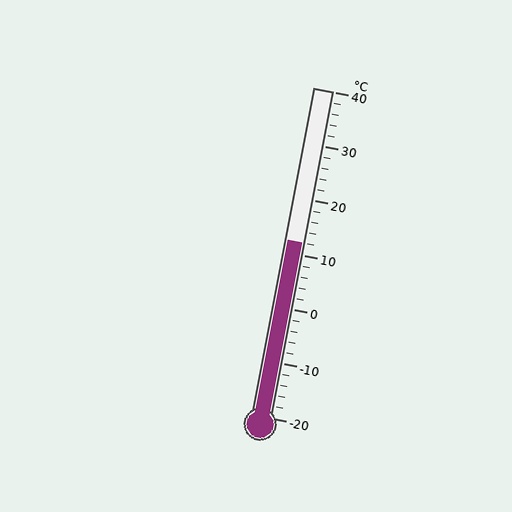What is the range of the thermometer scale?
The thermometer scale ranges from -20°C to 40°C.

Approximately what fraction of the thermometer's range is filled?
The thermometer is filled to approximately 55% of its range.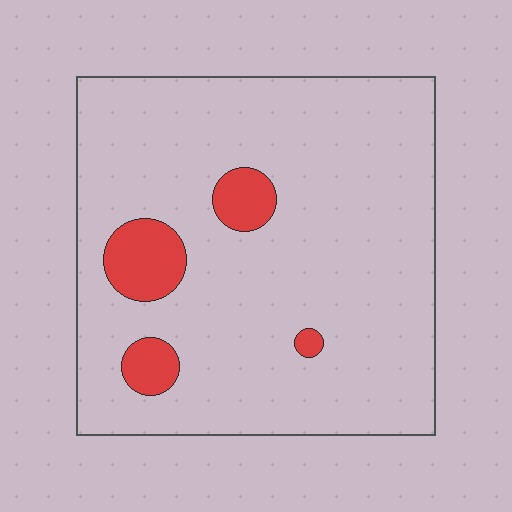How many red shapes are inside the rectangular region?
4.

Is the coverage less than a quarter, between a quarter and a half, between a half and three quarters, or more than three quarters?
Less than a quarter.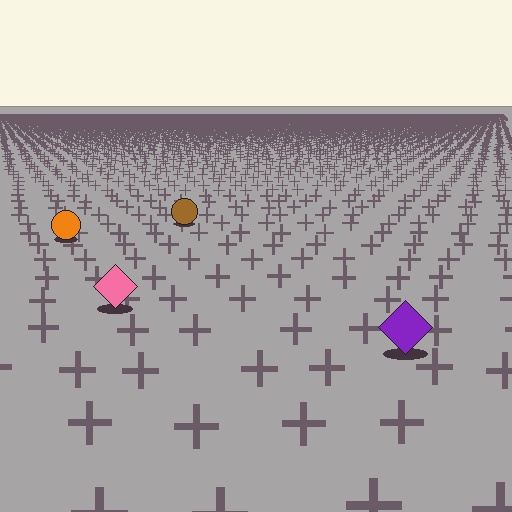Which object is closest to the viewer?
The purple diamond is closest. The texture marks near it are larger and more spread out.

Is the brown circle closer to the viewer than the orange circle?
No. The orange circle is closer — you can tell from the texture gradient: the ground texture is coarser near it.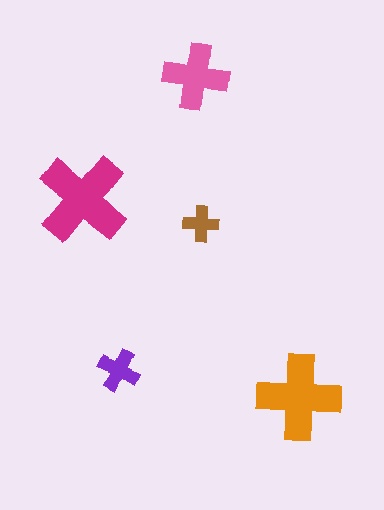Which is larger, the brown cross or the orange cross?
The orange one.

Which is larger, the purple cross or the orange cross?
The orange one.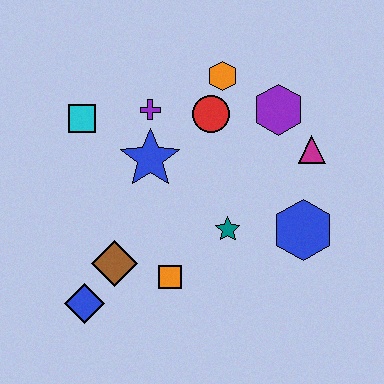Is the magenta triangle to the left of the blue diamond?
No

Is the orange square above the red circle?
No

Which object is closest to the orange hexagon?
The red circle is closest to the orange hexagon.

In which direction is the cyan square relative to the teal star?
The cyan square is to the left of the teal star.